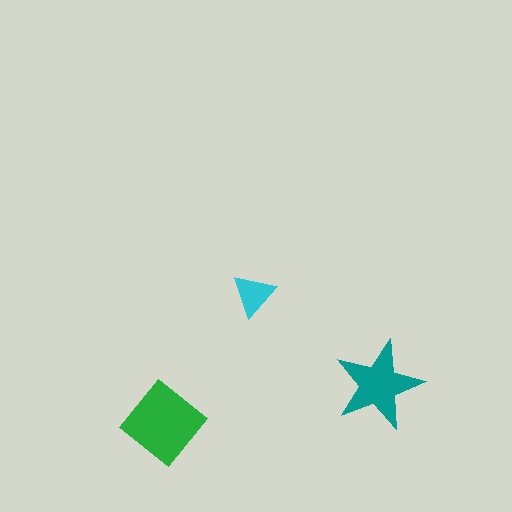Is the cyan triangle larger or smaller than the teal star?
Smaller.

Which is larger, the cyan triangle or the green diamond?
The green diamond.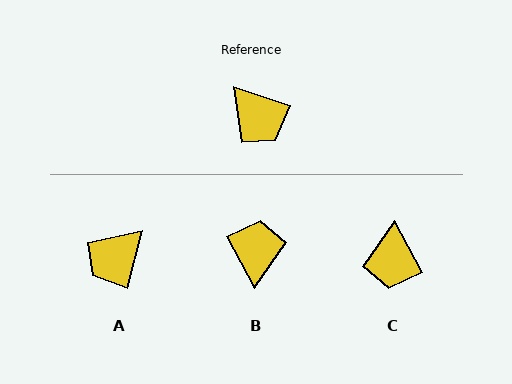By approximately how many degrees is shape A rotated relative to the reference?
Approximately 87 degrees clockwise.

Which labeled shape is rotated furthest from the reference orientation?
B, about 137 degrees away.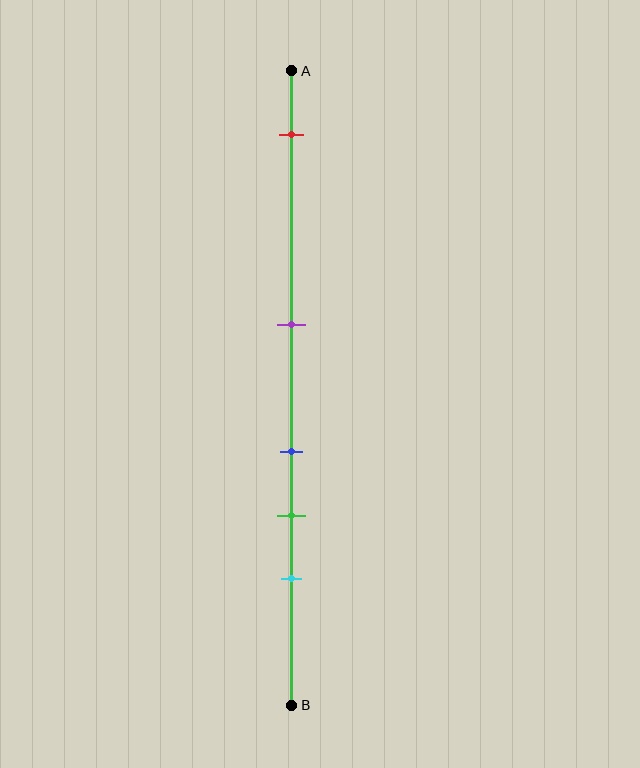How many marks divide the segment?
There are 5 marks dividing the segment.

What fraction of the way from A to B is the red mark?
The red mark is approximately 10% (0.1) of the way from A to B.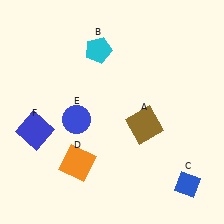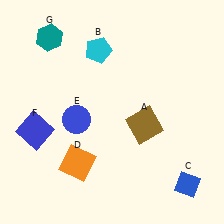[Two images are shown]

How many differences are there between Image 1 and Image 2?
There is 1 difference between the two images.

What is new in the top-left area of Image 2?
A teal hexagon (G) was added in the top-left area of Image 2.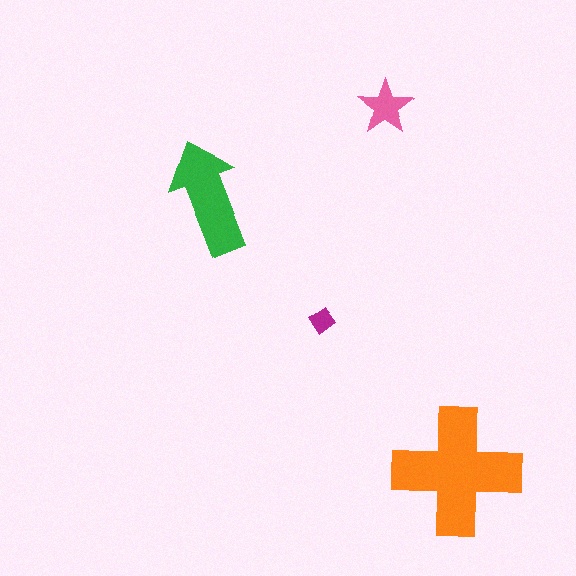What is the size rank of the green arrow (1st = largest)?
2nd.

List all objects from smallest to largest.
The magenta diamond, the pink star, the green arrow, the orange cross.